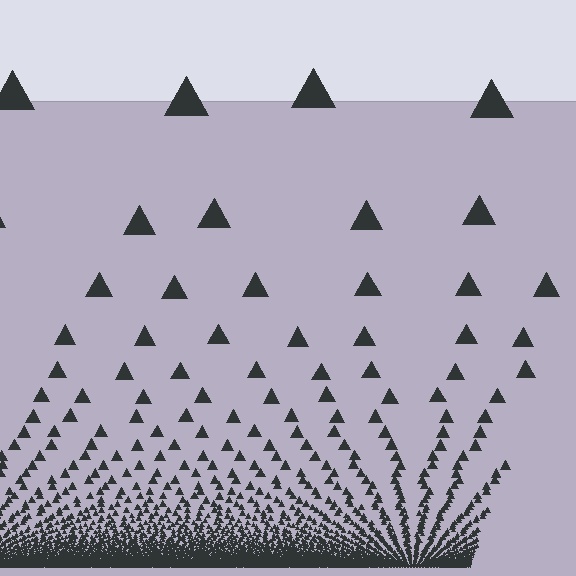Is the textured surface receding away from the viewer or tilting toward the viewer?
The surface appears to tilt toward the viewer. Texture elements get larger and sparser toward the top.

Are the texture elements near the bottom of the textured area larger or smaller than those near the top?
Smaller. The gradient is inverted — elements near the bottom are smaller and denser.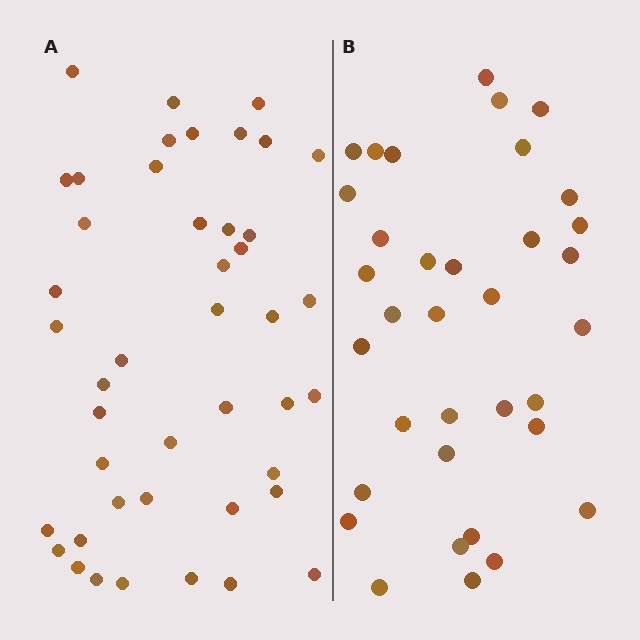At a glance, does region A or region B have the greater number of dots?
Region A (the left region) has more dots.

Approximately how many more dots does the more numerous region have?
Region A has roughly 8 or so more dots than region B.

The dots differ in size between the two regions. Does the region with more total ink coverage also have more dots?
No. Region B has more total ink coverage because its dots are larger, but region A actually contains more individual dots. Total area can be misleading — the number of items is what matters here.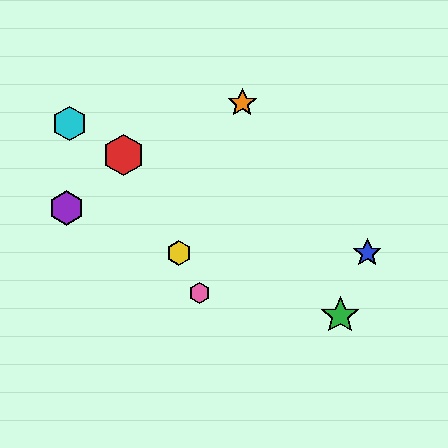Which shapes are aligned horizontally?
The blue star, the yellow hexagon are aligned horizontally.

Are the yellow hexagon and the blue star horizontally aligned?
Yes, both are at y≈253.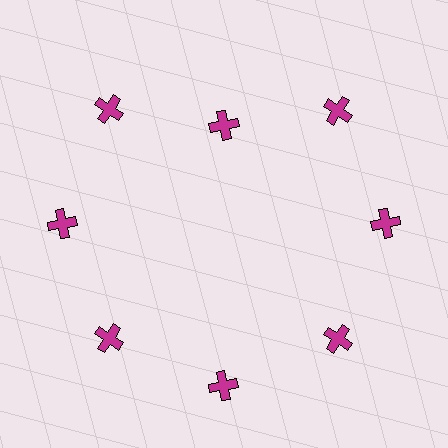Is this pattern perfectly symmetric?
No. The 8 magenta crosses are arranged in a ring, but one element near the 12 o'clock position is pulled inward toward the center, breaking the 8-fold rotational symmetry.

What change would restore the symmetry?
The symmetry would be restored by moving it outward, back onto the ring so that all 8 crosses sit at equal angles and equal distance from the center.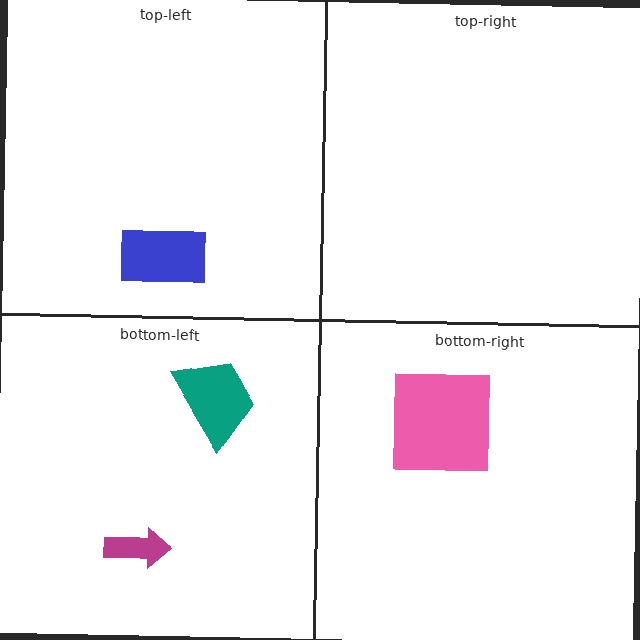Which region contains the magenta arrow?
The bottom-left region.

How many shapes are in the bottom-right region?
1.